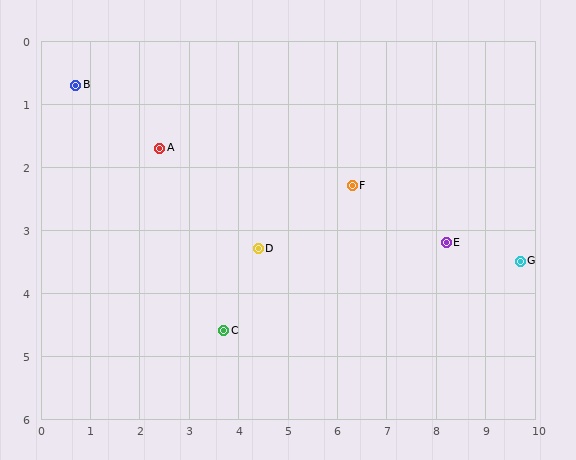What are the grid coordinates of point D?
Point D is at approximately (4.4, 3.3).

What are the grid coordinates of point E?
Point E is at approximately (8.2, 3.2).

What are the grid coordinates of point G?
Point G is at approximately (9.7, 3.5).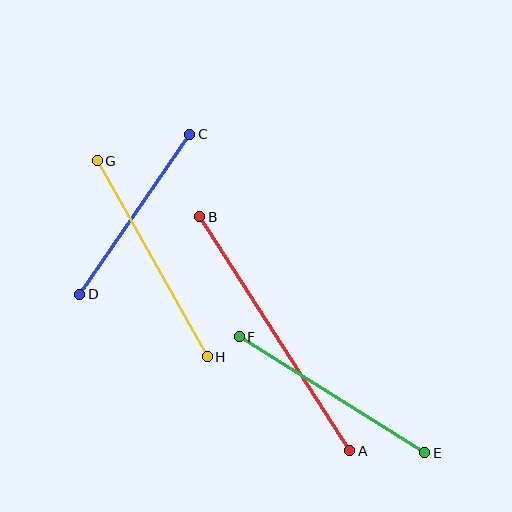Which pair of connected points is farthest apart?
Points A and B are farthest apart.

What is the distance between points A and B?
The distance is approximately 278 pixels.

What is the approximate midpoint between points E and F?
The midpoint is at approximately (332, 395) pixels.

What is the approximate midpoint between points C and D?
The midpoint is at approximately (135, 214) pixels.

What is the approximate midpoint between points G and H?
The midpoint is at approximately (152, 259) pixels.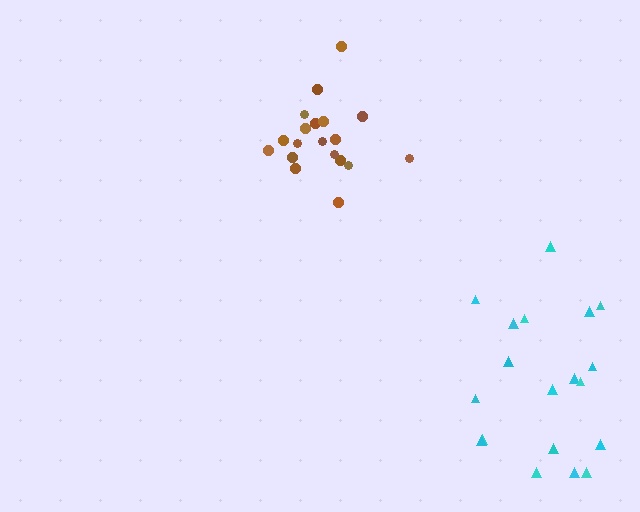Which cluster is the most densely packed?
Brown.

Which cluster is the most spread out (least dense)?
Cyan.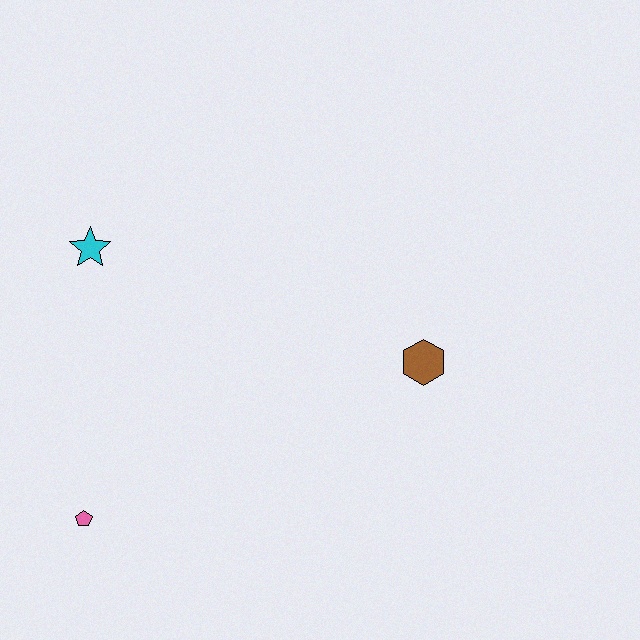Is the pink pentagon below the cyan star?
Yes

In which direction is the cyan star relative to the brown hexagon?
The cyan star is to the left of the brown hexagon.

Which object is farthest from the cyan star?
The brown hexagon is farthest from the cyan star.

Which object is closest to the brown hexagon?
The cyan star is closest to the brown hexagon.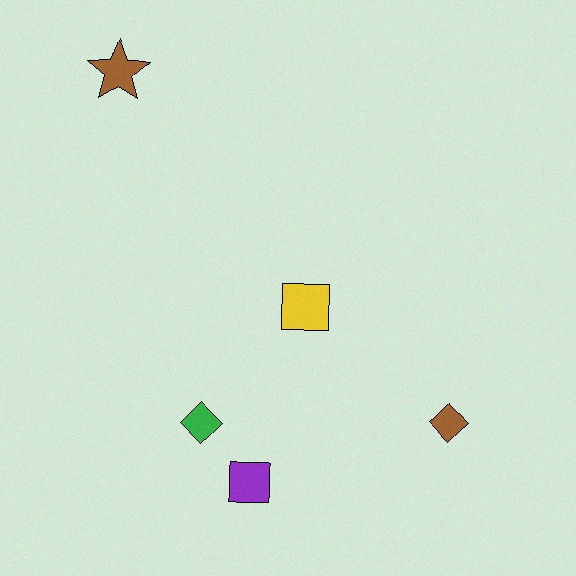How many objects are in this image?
There are 5 objects.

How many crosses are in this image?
There are no crosses.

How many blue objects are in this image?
There are no blue objects.